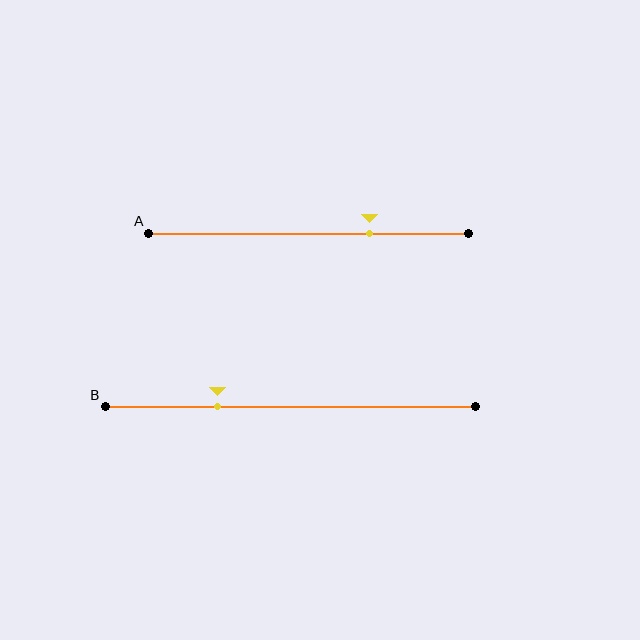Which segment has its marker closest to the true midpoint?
Segment A has its marker closest to the true midpoint.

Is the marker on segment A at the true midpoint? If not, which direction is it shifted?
No, the marker on segment A is shifted to the right by about 19% of the segment length.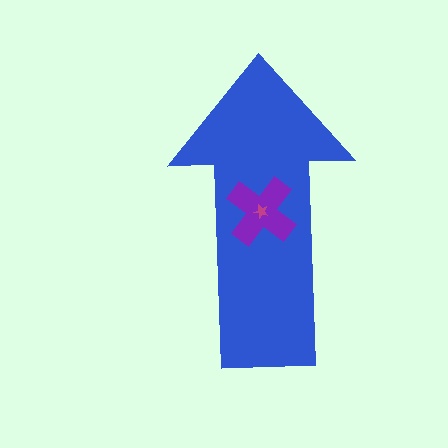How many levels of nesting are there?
3.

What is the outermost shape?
The blue arrow.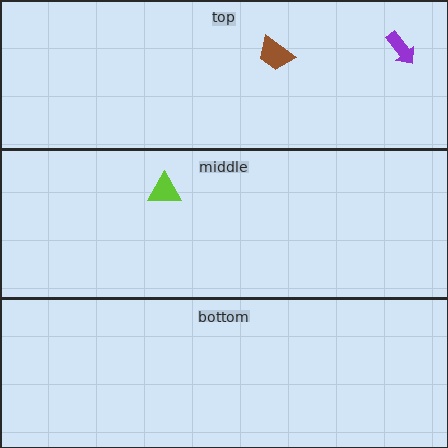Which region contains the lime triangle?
The middle region.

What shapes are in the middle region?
The lime triangle.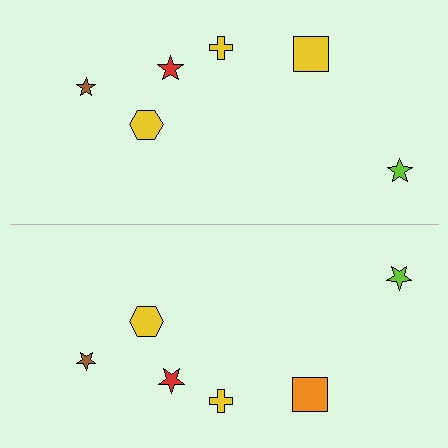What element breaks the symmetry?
The orange square on the bottom side breaks the symmetry — its mirror counterpart is yellow.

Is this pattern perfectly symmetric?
No, the pattern is not perfectly symmetric. The orange square on the bottom side breaks the symmetry — its mirror counterpart is yellow.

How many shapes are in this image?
There are 12 shapes in this image.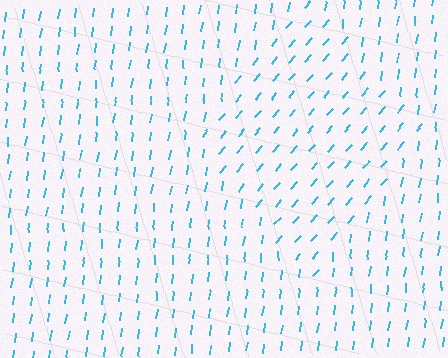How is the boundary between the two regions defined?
The boundary is defined purely by a change in line orientation (approximately 34 degrees difference). All lines are the same color and thickness.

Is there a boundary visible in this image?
Yes, there is a texture boundary formed by a change in line orientation.